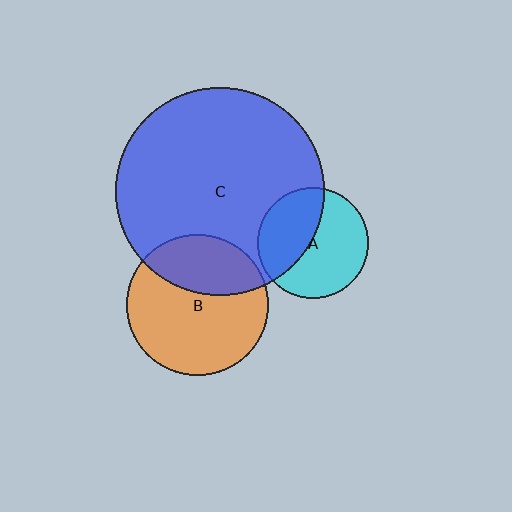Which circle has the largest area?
Circle C (blue).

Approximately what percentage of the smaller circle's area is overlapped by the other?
Approximately 40%.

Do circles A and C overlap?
Yes.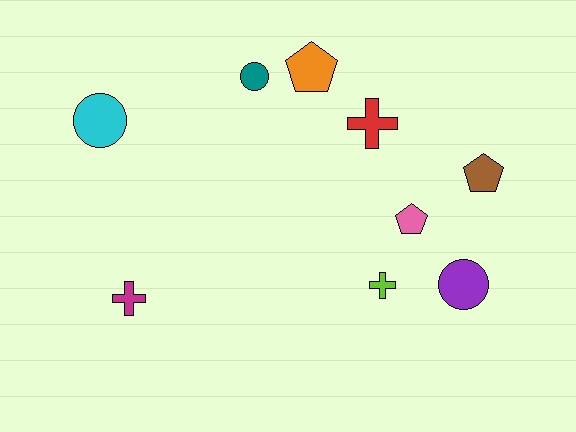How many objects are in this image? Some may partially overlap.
There are 9 objects.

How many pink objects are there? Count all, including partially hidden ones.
There is 1 pink object.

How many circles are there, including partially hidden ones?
There are 3 circles.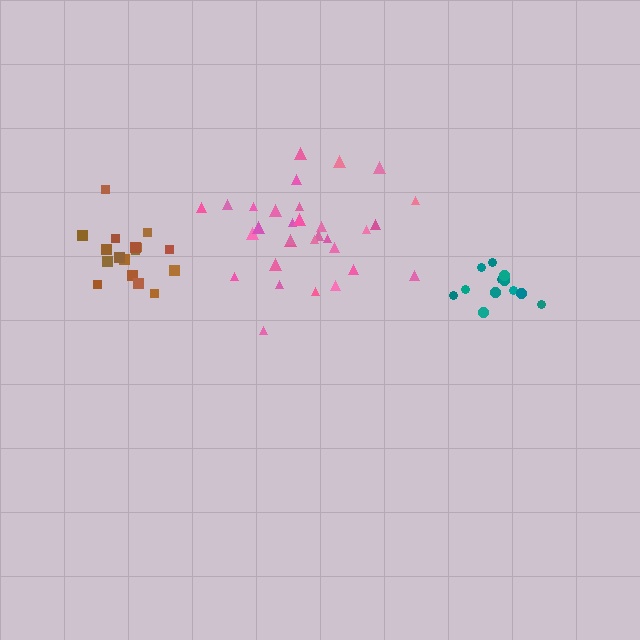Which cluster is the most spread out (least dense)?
Pink.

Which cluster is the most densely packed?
Brown.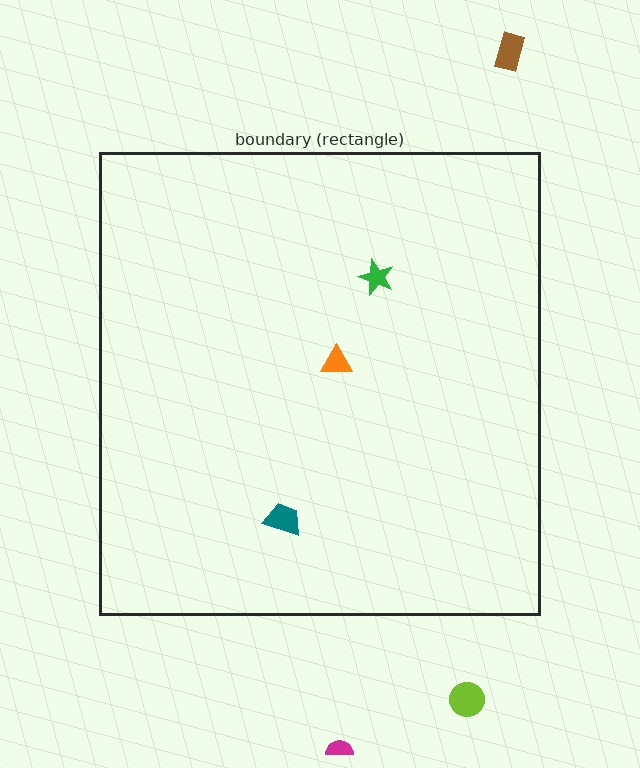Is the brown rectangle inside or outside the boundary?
Outside.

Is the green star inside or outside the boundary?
Inside.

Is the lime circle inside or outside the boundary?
Outside.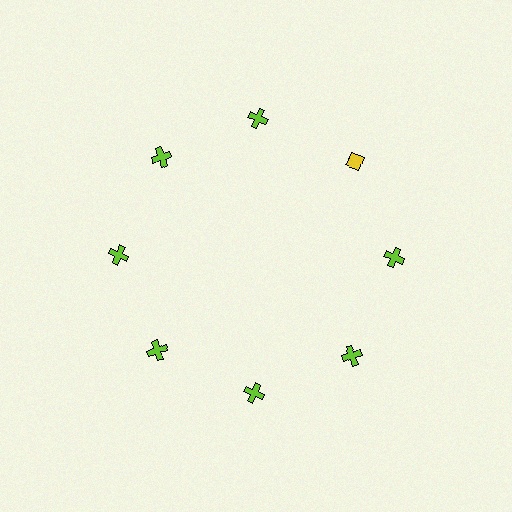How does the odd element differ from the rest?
It differs in both color (yellow instead of lime) and shape (diamond instead of cross).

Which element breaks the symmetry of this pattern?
The yellow diamond at roughly the 2 o'clock position breaks the symmetry. All other shapes are lime crosses.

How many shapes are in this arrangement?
There are 8 shapes arranged in a ring pattern.